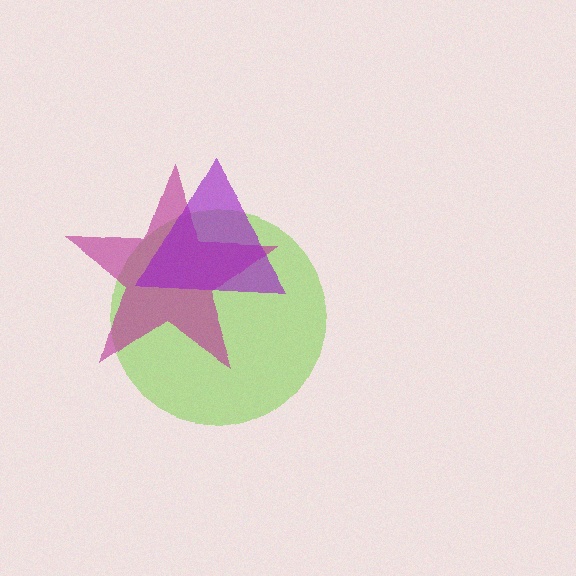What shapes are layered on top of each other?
The layered shapes are: a lime circle, a magenta star, a purple triangle.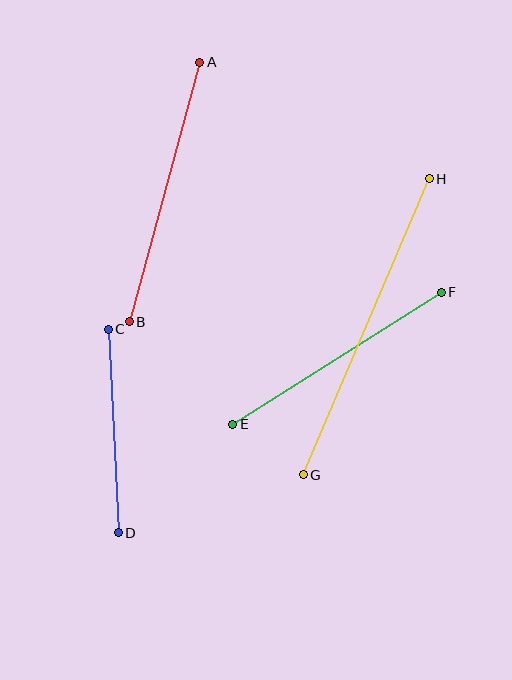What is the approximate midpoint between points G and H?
The midpoint is at approximately (366, 327) pixels.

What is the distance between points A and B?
The distance is approximately 269 pixels.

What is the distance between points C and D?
The distance is approximately 204 pixels.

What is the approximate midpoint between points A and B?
The midpoint is at approximately (165, 192) pixels.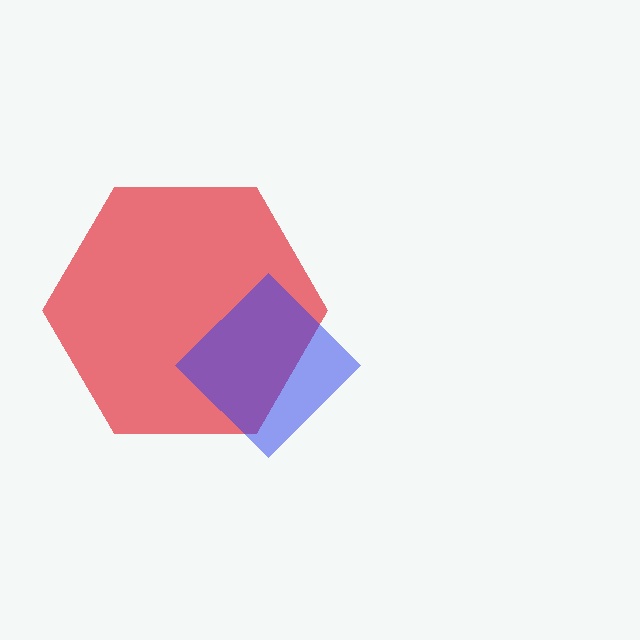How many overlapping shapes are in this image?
There are 2 overlapping shapes in the image.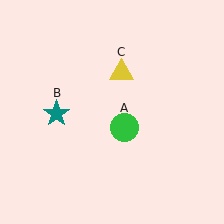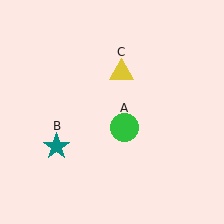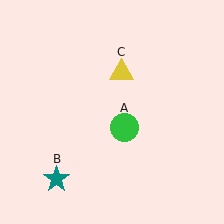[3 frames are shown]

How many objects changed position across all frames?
1 object changed position: teal star (object B).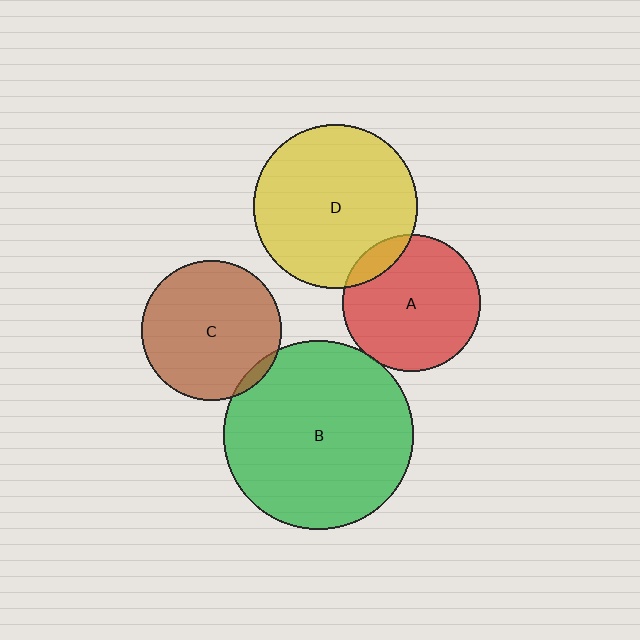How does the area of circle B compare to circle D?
Approximately 1.3 times.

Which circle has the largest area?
Circle B (green).